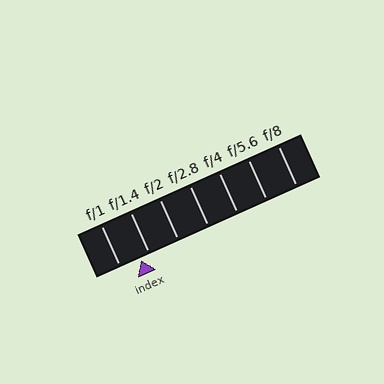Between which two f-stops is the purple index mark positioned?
The index mark is between f/1 and f/1.4.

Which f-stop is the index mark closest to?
The index mark is closest to f/1.4.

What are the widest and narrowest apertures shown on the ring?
The widest aperture shown is f/1 and the narrowest is f/8.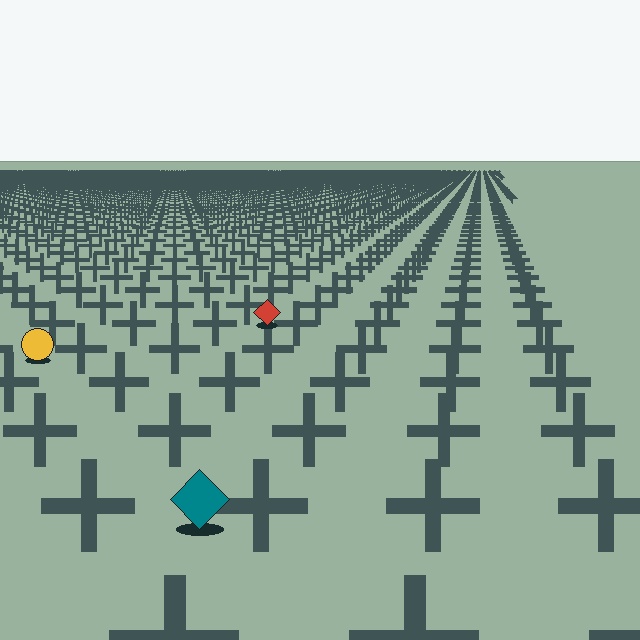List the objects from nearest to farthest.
From nearest to farthest: the teal diamond, the yellow circle, the red diamond.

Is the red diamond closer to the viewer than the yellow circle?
No. The yellow circle is closer — you can tell from the texture gradient: the ground texture is coarser near it.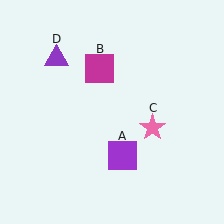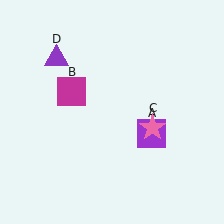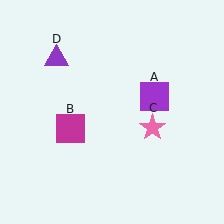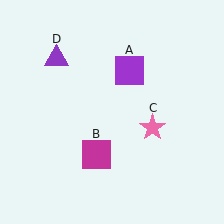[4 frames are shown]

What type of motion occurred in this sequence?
The purple square (object A), magenta square (object B) rotated counterclockwise around the center of the scene.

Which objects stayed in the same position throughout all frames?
Pink star (object C) and purple triangle (object D) remained stationary.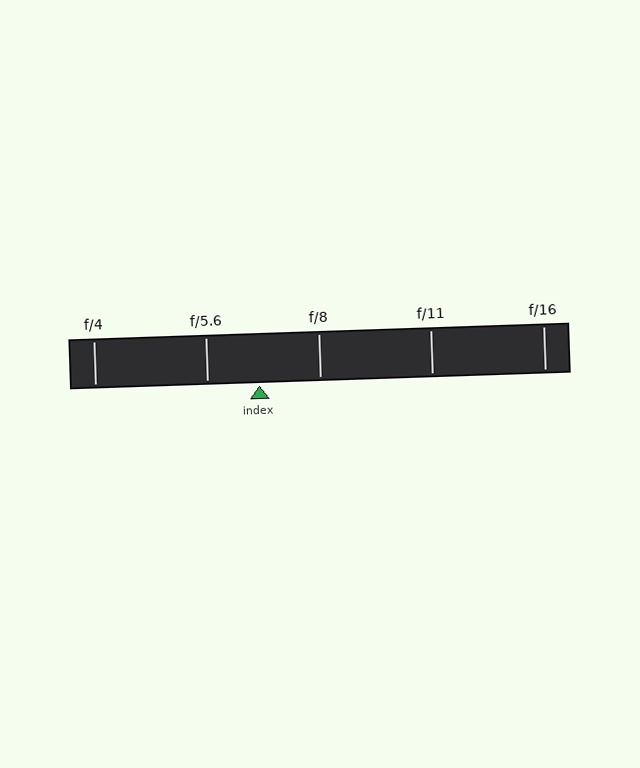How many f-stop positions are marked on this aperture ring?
There are 5 f-stop positions marked.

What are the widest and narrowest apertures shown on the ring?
The widest aperture shown is f/4 and the narrowest is f/16.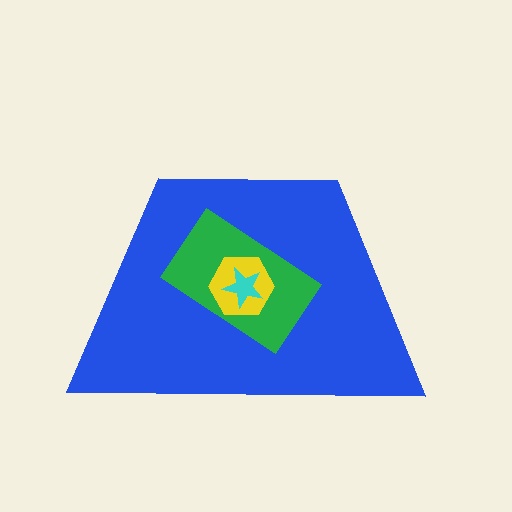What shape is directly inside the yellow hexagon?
The cyan star.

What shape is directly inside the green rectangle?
The yellow hexagon.